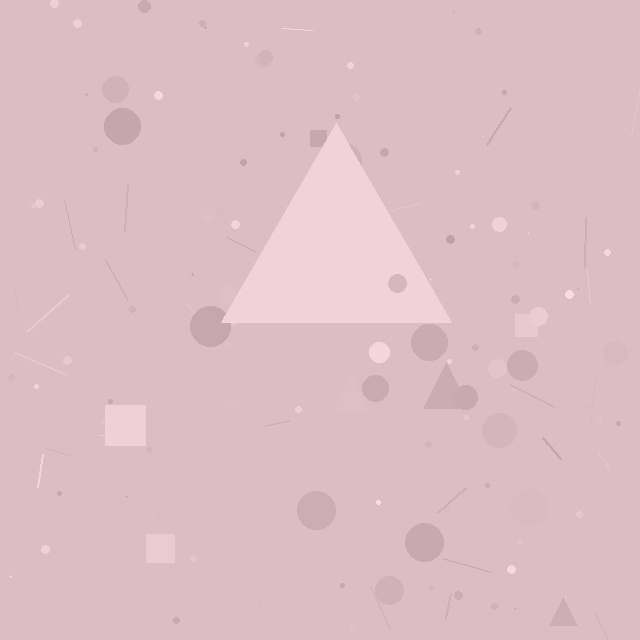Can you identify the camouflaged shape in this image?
The camouflaged shape is a triangle.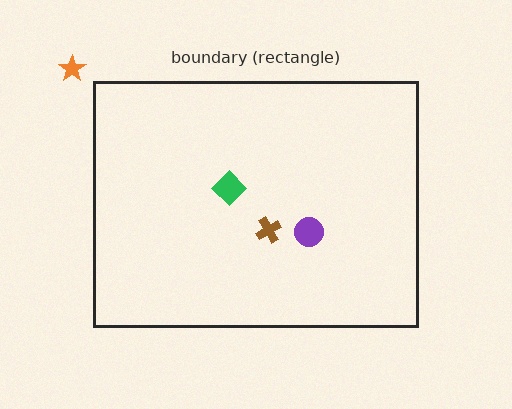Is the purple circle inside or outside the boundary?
Inside.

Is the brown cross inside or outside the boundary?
Inside.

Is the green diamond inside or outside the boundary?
Inside.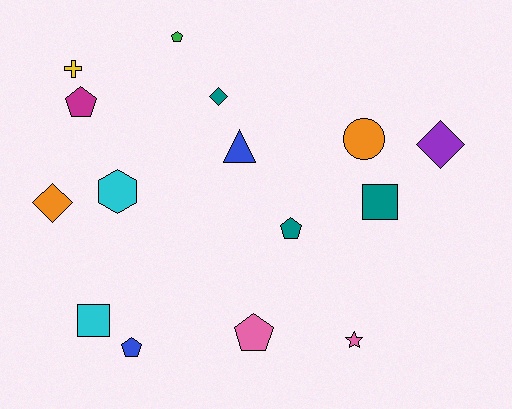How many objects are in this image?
There are 15 objects.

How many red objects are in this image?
There are no red objects.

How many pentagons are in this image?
There are 5 pentagons.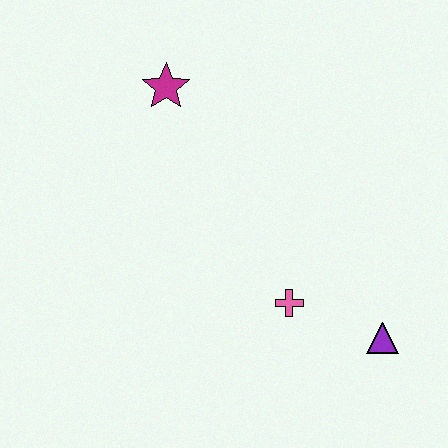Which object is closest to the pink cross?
The purple triangle is closest to the pink cross.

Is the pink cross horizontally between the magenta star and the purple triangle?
Yes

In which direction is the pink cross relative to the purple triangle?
The pink cross is to the left of the purple triangle.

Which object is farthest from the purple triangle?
The magenta star is farthest from the purple triangle.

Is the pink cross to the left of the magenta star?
No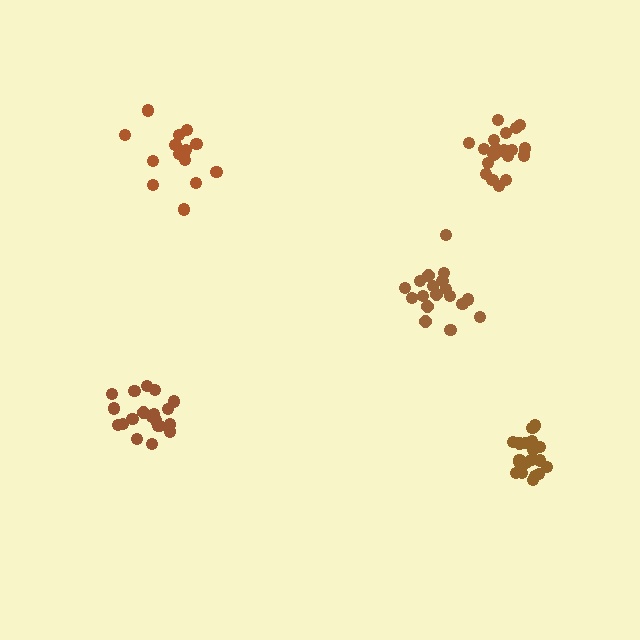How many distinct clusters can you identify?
There are 5 distinct clusters.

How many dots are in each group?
Group 1: 21 dots, Group 2: 15 dots, Group 3: 21 dots, Group 4: 19 dots, Group 5: 19 dots (95 total).